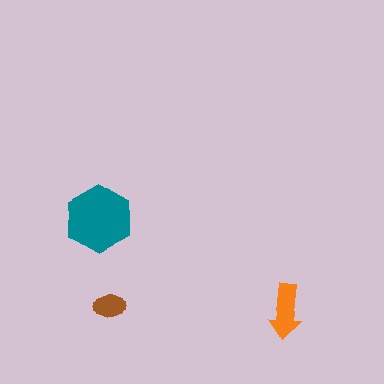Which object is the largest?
The teal hexagon.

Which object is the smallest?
The brown ellipse.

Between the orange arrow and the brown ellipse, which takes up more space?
The orange arrow.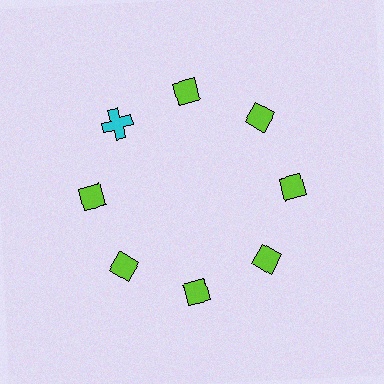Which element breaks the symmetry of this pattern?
The cyan cross at roughly the 10 o'clock position breaks the symmetry. All other shapes are lime diamonds.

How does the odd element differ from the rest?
It differs in both color (cyan instead of lime) and shape (cross instead of diamond).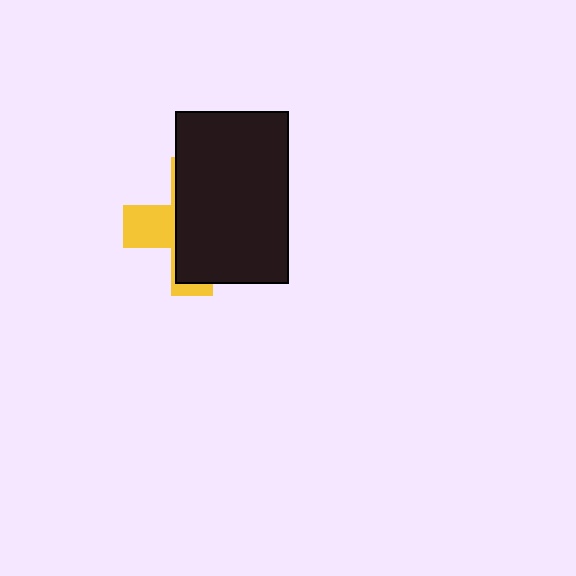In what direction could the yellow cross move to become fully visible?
The yellow cross could move left. That would shift it out from behind the black rectangle entirely.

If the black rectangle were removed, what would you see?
You would see the complete yellow cross.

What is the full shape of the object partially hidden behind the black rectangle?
The partially hidden object is a yellow cross.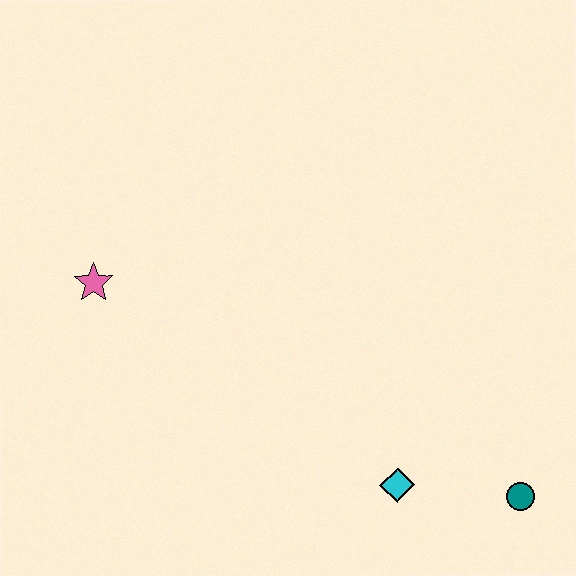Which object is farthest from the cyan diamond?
The pink star is farthest from the cyan diamond.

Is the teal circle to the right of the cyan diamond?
Yes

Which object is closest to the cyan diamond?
The teal circle is closest to the cyan diamond.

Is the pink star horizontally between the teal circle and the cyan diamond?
No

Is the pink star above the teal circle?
Yes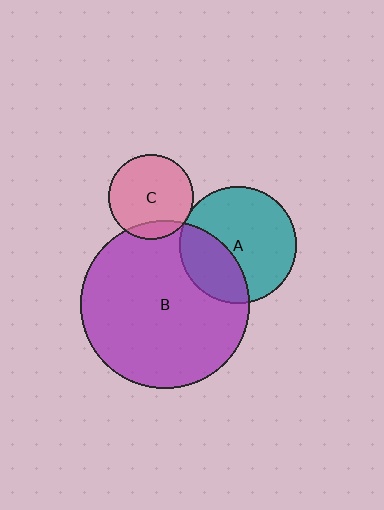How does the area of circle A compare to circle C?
Approximately 1.9 times.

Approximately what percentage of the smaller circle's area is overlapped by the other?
Approximately 15%.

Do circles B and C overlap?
Yes.